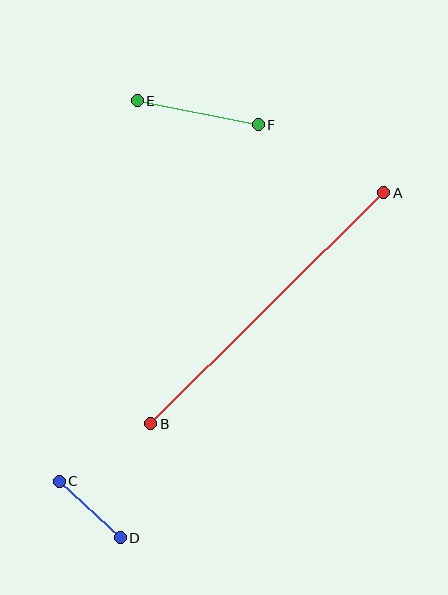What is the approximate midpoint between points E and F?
The midpoint is at approximately (198, 113) pixels.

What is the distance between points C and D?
The distance is approximately 83 pixels.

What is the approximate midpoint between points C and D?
The midpoint is at approximately (90, 510) pixels.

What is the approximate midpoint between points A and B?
The midpoint is at approximately (267, 308) pixels.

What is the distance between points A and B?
The distance is approximately 328 pixels.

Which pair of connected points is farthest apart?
Points A and B are farthest apart.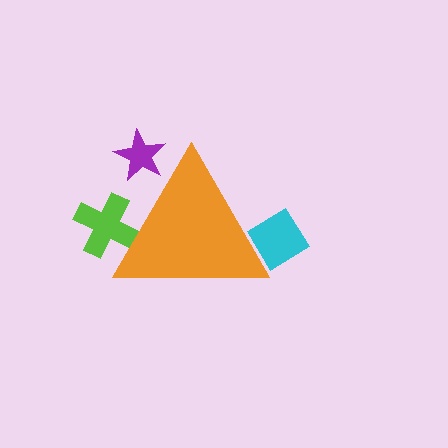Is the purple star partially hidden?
Yes, the purple star is partially hidden behind the orange triangle.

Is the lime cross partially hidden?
Yes, the lime cross is partially hidden behind the orange triangle.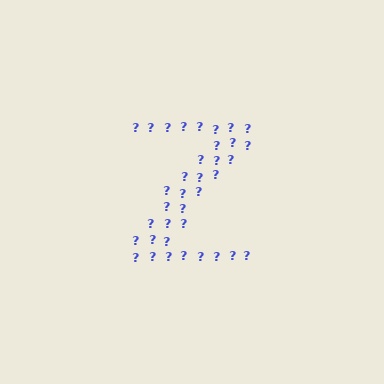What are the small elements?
The small elements are question marks.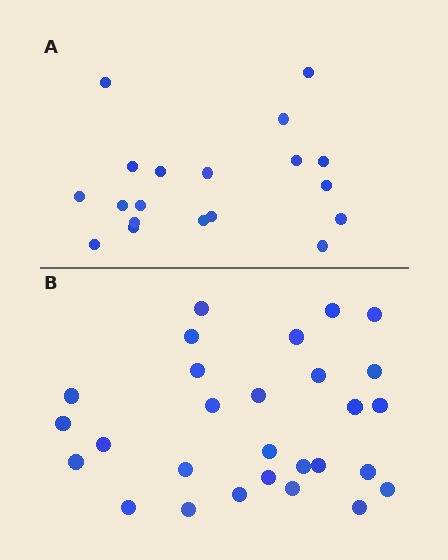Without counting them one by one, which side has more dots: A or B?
Region B (the bottom region) has more dots.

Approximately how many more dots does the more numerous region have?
Region B has roughly 8 or so more dots than region A.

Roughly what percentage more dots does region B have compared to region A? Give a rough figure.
About 45% more.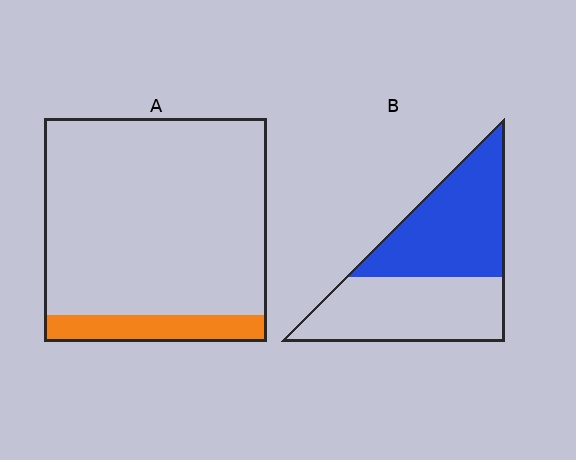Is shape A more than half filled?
No.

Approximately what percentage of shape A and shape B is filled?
A is approximately 10% and B is approximately 50%.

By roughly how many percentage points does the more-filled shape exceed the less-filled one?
By roughly 40 percentage points (B over A).